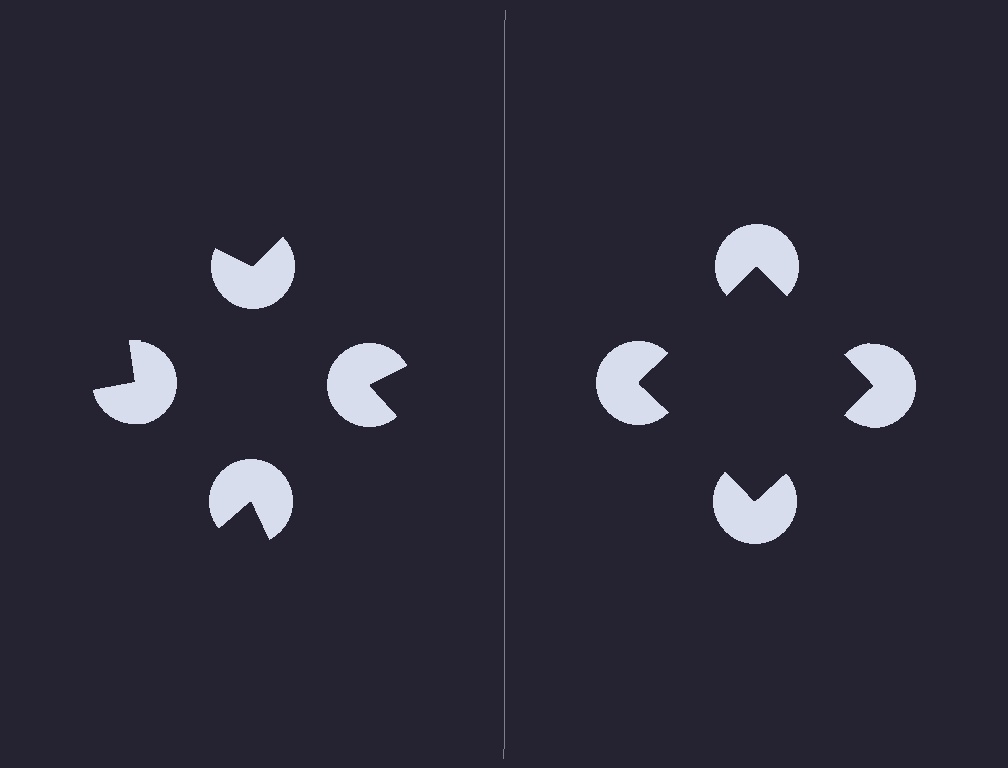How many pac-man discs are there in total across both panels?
8 — 4 on each side.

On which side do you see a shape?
An illusory square appears on the right side. On the left side the wedge cuts are rotated, so no coherent shape forms.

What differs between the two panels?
The pac-man discs are positioned identically on both sides; only the wedge orientations differ. On the right they align to a square; on the left they are misaligned.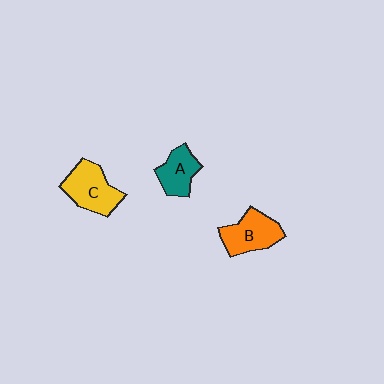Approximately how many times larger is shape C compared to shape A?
Approximately 1.4 times.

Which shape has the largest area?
Shape C (yellow).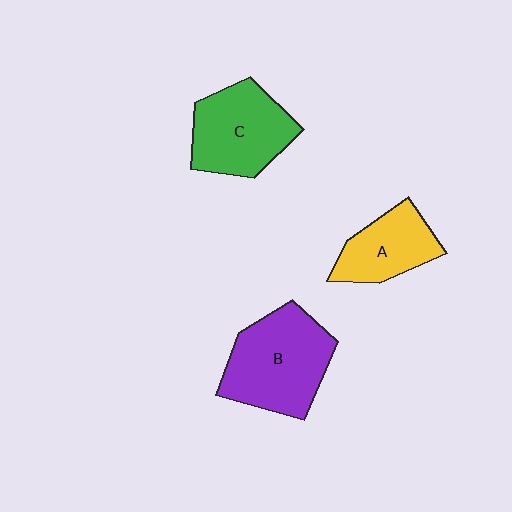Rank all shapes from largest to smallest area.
From largest to smallest: B (purple), C (green), A (yellow).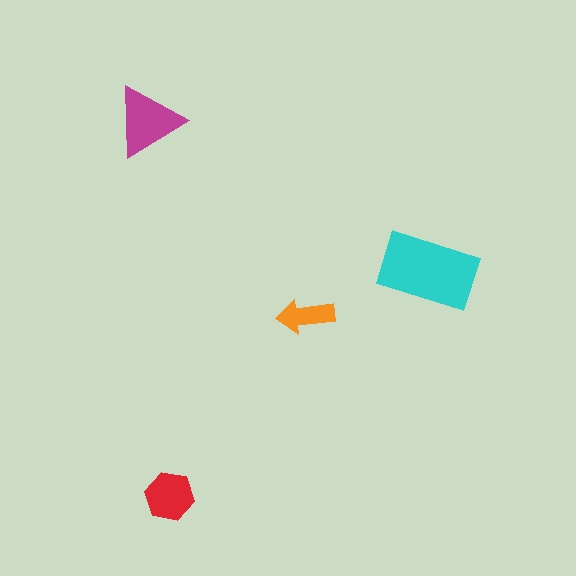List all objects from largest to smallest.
The cyan rectangle, the magenta triangle, the red hexagon, the orange arrow.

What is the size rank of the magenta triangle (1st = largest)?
2nd.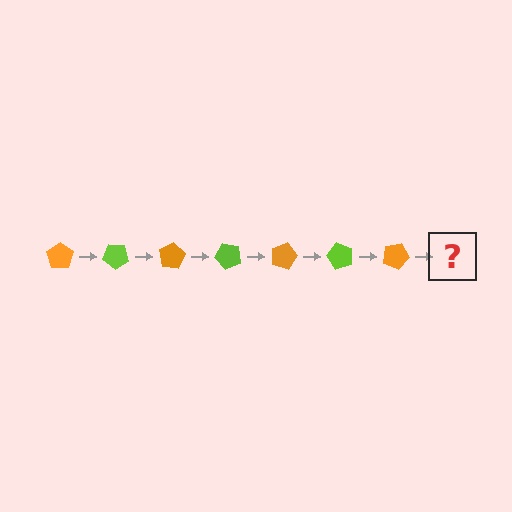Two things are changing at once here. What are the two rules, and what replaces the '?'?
The two rules are that it rotates 40 degrees each step and the color cycles through orange and lime. The '?' should be a lime pentagon, rotated 280 degrees from the start.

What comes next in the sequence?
The next element should be a lime pentagon, rotated 280 degrees from the start.